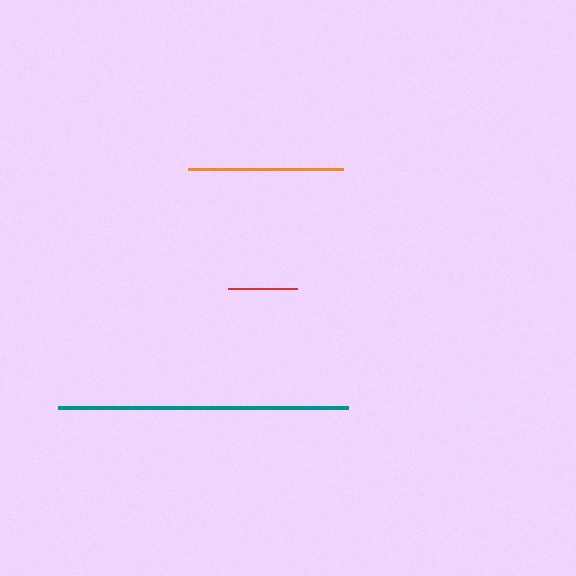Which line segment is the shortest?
The red line is the shortest at approximately 69 pixels.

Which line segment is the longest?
The teal line is the longest at approximately 290 pixels.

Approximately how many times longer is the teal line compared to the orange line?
The teal line is approximately 1.9 times the length of the orange line.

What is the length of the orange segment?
The orange segment is approximately 154 pixels long.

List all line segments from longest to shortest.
From longest to shortest: teal, orange, red.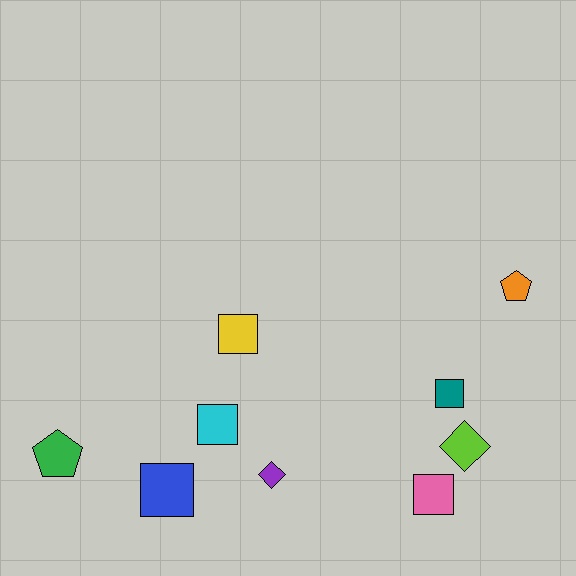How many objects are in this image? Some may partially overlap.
There are 9 objects.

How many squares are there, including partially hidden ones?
There are 5 squares.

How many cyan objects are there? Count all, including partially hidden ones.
There is 1 cyan object.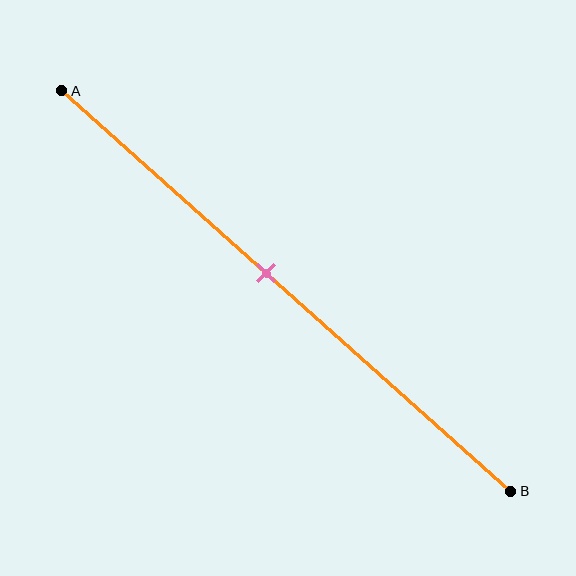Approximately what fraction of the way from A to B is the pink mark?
The pink mark is approximately 45% of the way from A to B.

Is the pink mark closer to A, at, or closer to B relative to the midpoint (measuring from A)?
The pink mark is closer to point A than the midpoint of segment AB.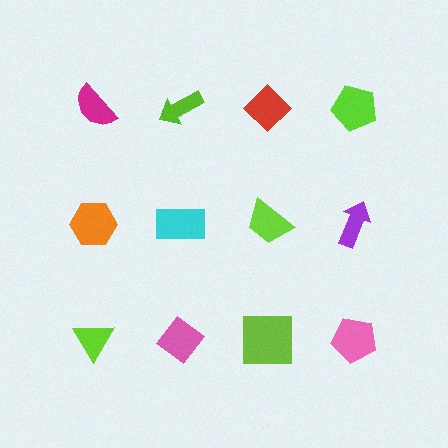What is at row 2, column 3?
A lime trapezoid.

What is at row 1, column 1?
A magenta semicircle.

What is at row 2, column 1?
An orange hexagon.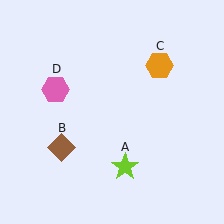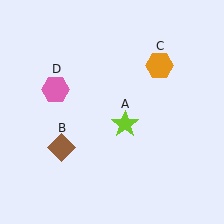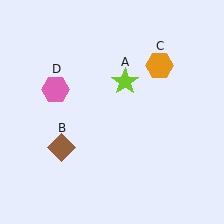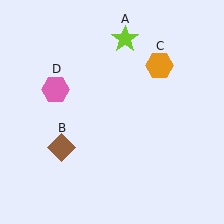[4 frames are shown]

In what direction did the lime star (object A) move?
The lime star (object A) moved up.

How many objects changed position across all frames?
1 object changed position: lime star (object A).